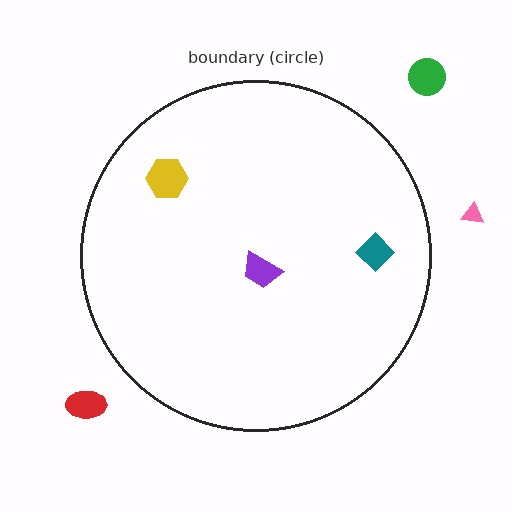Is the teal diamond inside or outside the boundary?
Inside.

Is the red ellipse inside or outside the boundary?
Outside.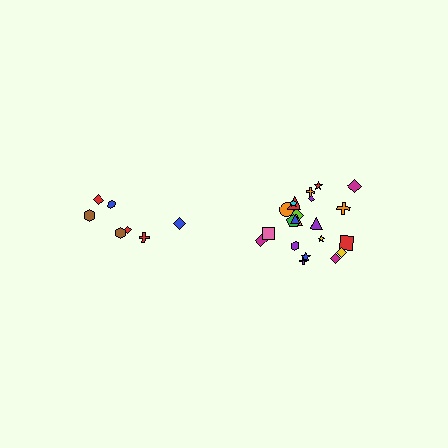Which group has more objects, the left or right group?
The right group.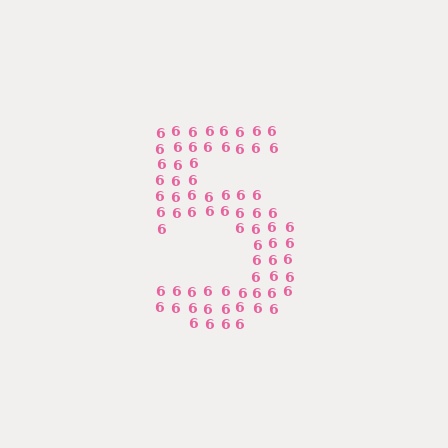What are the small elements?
The small elements are digit 6's.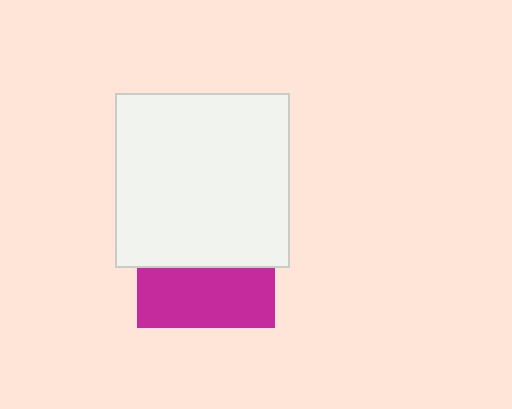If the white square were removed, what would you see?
You would see the complete magenta square.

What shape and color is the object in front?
The object in front is a white square.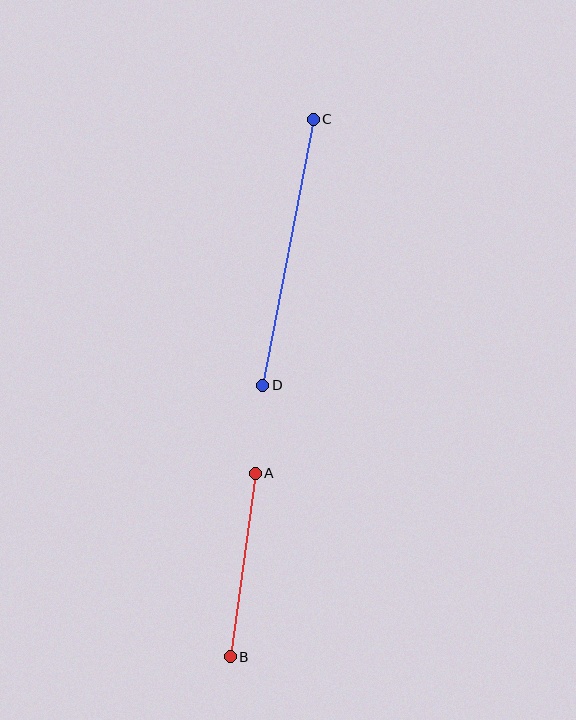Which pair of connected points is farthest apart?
Points C and D are farthest apart.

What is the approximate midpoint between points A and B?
The midpoint is at approximately (243, 565) pixels.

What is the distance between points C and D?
The distance is approximately 271 pixels.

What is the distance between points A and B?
The distance is approximately 185 pixels.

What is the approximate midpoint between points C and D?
The midpoint is at approximately (288, 252) pixels.